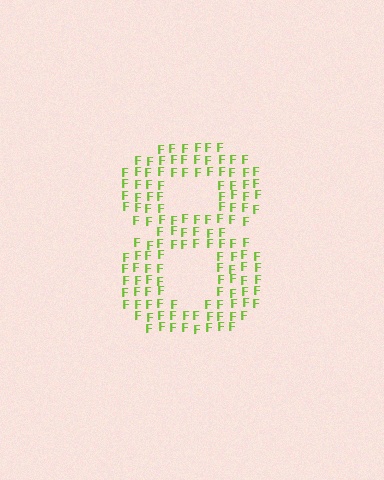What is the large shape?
The large shape is the digit 8.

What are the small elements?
The small elements are letter F's.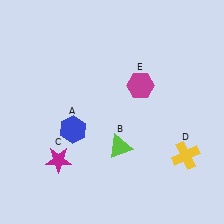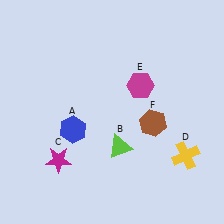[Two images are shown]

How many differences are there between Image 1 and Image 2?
There is 1 difference between the two images.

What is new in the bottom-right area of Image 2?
A brown hexagon (F) was added in the bottom-right area of Image 2.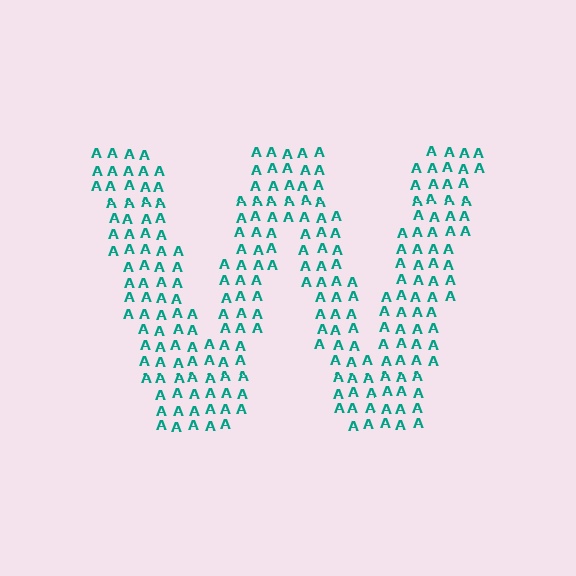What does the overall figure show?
The overall figure shows the letter W.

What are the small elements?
The small elements are letter A's.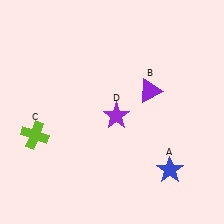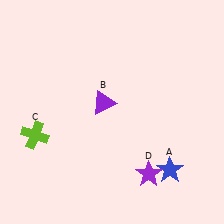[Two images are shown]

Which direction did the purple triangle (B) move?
The purple triangle (B) moved left.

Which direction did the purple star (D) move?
The purple star (D) moved down.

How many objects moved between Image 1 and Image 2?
2 objects moved between the two images.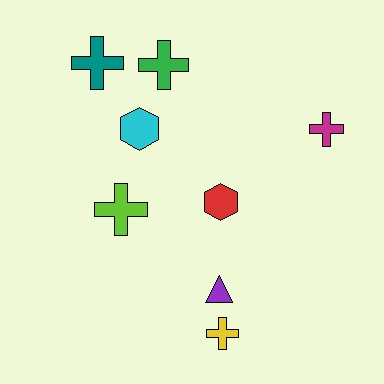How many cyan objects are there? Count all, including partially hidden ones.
There is 1 cyan object.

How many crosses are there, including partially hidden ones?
There are 5 crosses.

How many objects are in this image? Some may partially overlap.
There are 8 objects.